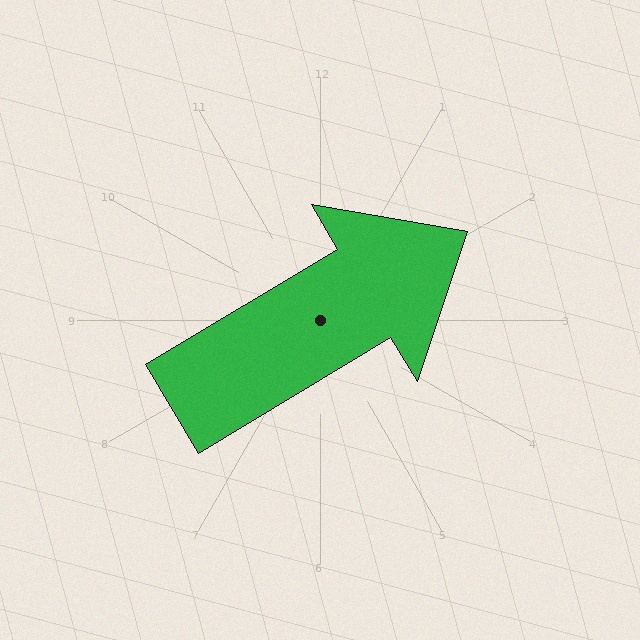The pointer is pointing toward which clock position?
Roughly 2 o'clock.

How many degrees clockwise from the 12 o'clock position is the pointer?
Approximately 59 degrees.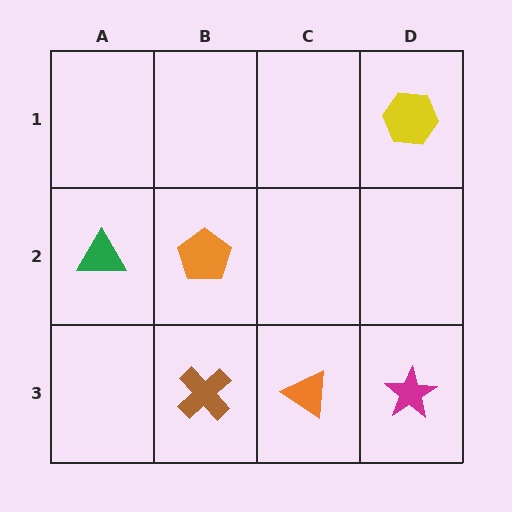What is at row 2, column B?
An orange pentagon.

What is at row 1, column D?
A yellow hexagon.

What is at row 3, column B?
A brown cross.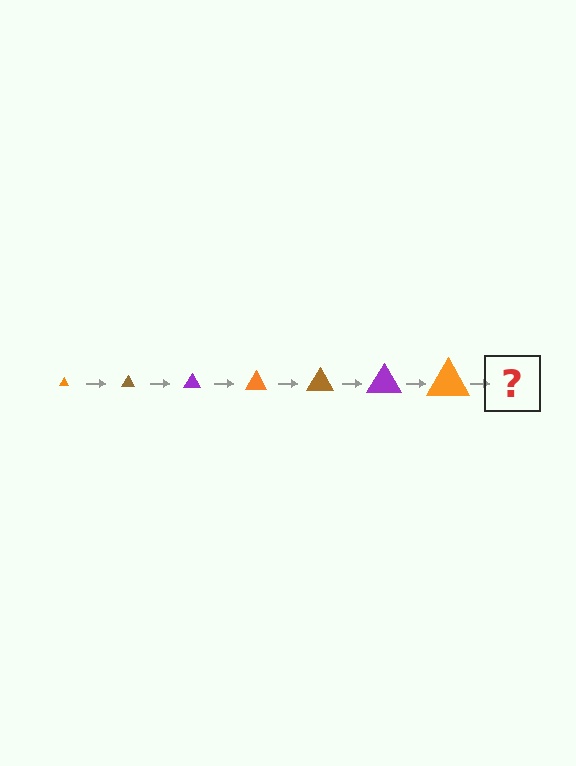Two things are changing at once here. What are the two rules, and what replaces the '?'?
The two rules are that the triangle grows larger each step and the color cycles through orange, brown, and purple. The '?' should be a brown triangle, larger than the previous one.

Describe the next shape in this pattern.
It should be a brown triangle, larger than the previous one.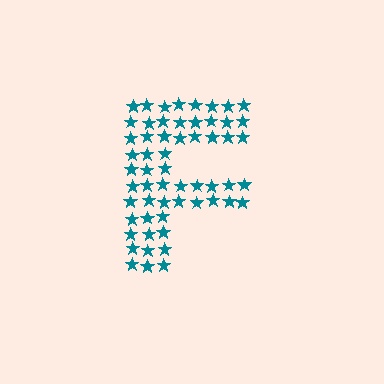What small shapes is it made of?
It is made of small stars.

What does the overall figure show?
The overall figure shows the letter F.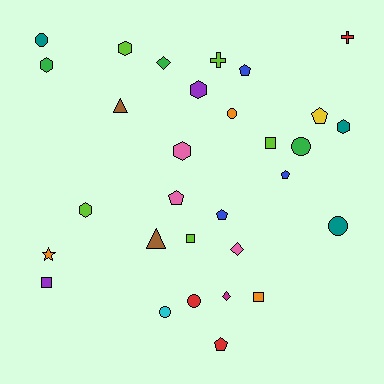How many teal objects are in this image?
There are 3 teal objects.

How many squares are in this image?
There are 4 squares.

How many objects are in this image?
There are 30 objects.